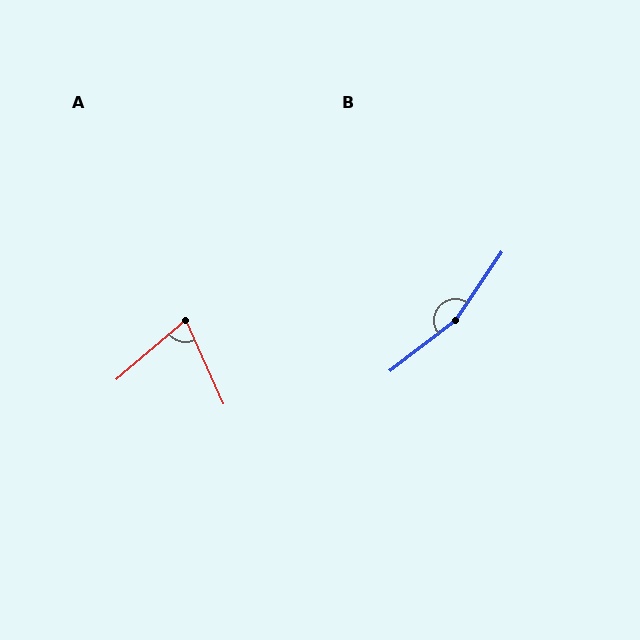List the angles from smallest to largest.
A (73°), B (162°).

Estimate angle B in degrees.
Approximately 162 degrees.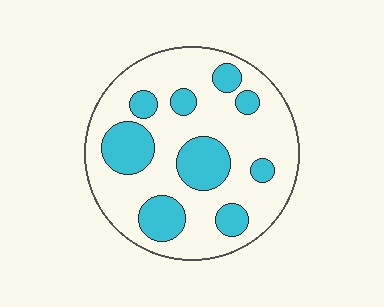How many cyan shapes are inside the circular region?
9.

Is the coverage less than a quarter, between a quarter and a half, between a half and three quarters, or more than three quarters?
Between a quarter and a half.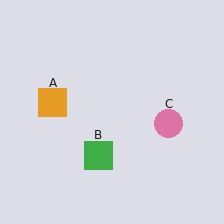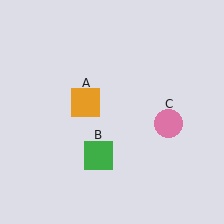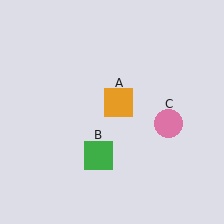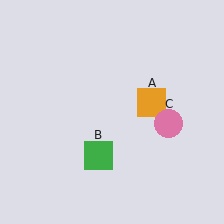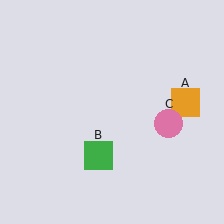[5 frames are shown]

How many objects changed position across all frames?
1 object changed position: orange square (object A).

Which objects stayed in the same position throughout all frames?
Green square (object B) and pink circle (object C) remained stationary.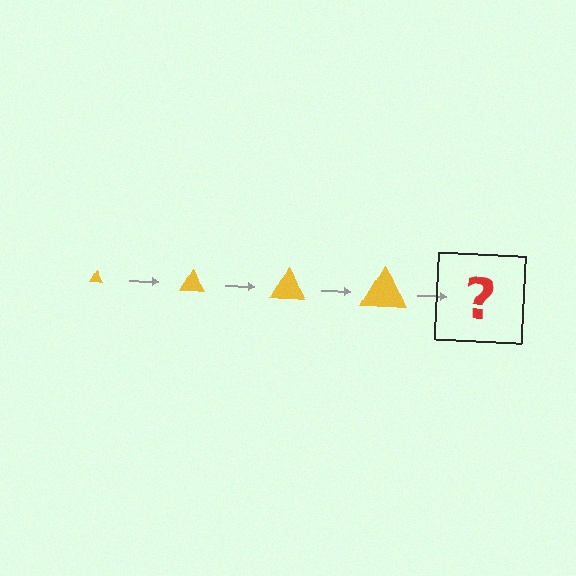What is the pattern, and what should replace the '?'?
The pattern is that the triangle gets progressively larger each step. The '?' should be a yellow triangle, larger than the previous one.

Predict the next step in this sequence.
The next step is a yellow triangle, larger than the previous one.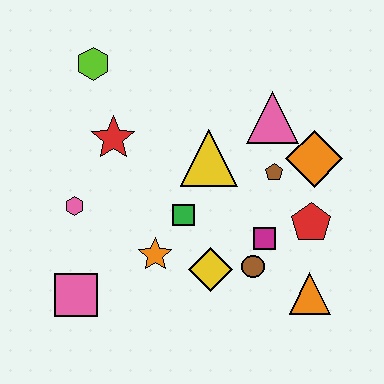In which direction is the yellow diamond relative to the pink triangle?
The yellow diamond is below the pink triangle.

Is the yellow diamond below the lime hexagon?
Yes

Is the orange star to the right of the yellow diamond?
No